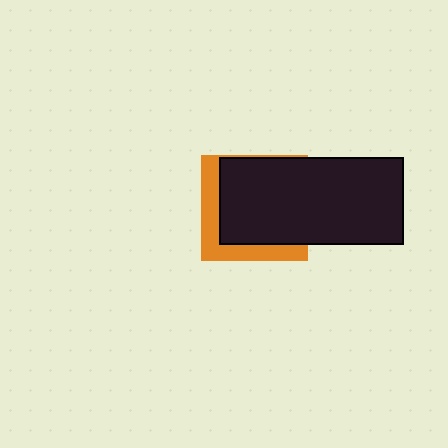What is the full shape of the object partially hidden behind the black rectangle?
The partially hidden object is an orange square.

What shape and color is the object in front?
The object in front is a black rectangle.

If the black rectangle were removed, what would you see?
You would see the complete orange square.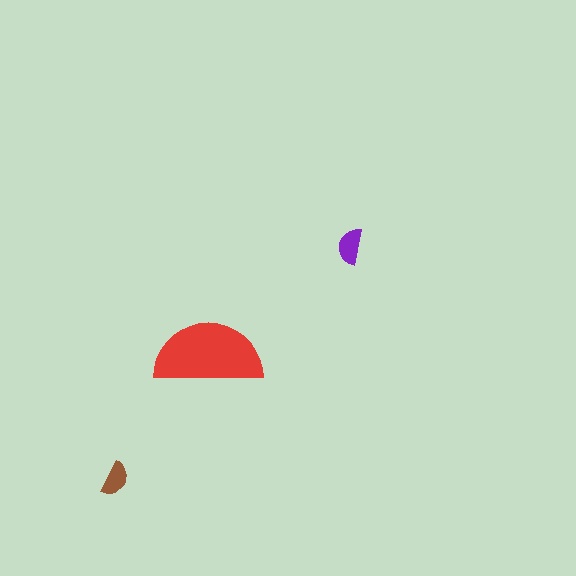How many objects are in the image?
There are 3 objects in the image.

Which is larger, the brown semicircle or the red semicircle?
The red one.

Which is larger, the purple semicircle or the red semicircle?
The red one.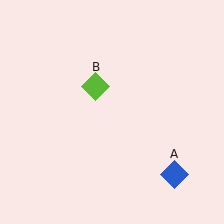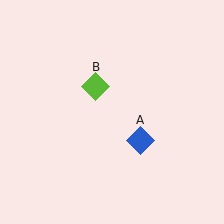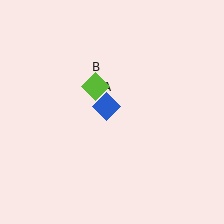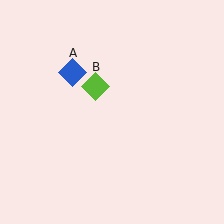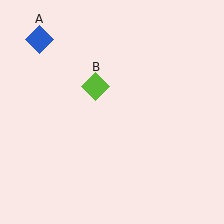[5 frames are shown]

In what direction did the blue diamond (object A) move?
The blue diamond (object A) moved up and to the left.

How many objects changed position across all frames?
1 object changed position: blue diamond (object A).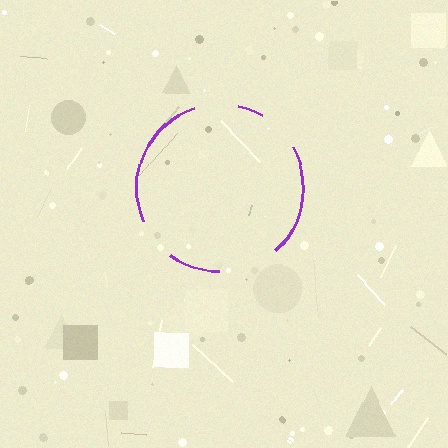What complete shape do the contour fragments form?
The contour fragments form a circle.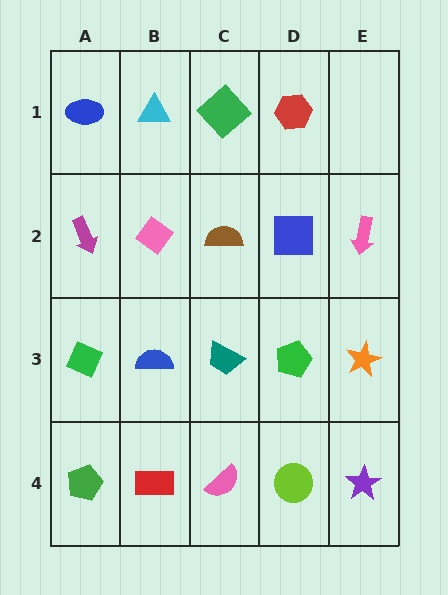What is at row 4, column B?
A red rectangle.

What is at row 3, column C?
A teal trapezoid.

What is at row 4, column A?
A green pentagon.